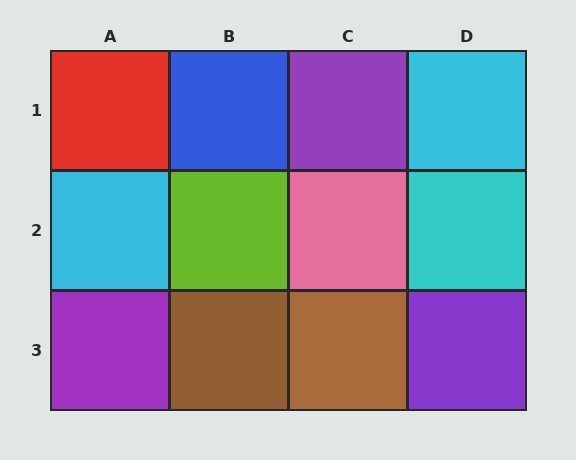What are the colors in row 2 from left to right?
Cyan, lime, pink, cyan.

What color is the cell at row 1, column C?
Purple.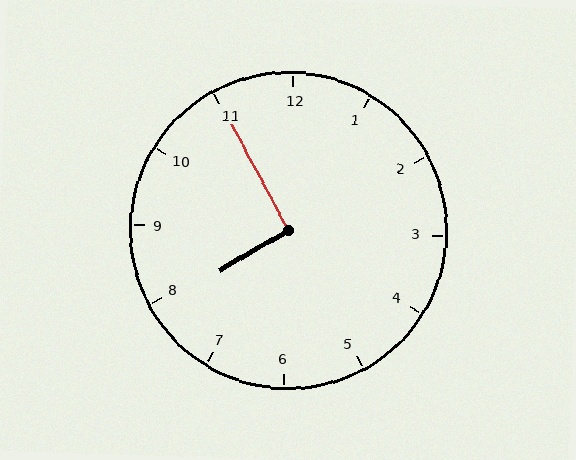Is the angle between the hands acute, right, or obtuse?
It is right.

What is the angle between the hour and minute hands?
Approximately 92 degrees.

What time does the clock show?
7:55.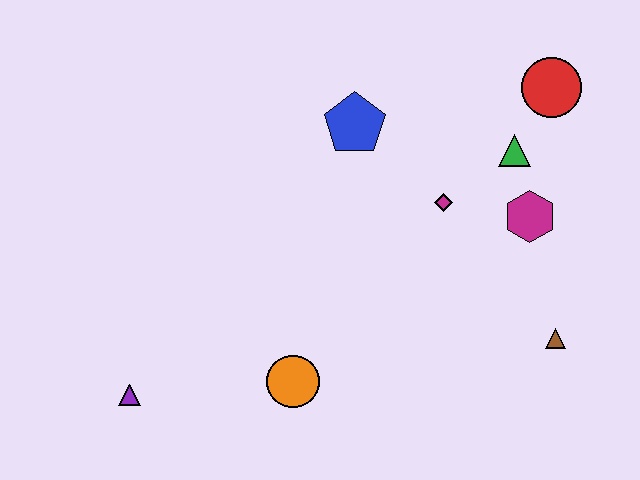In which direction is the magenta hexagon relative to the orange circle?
The magenta hexagon is to the right of the orange circle.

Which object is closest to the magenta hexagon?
The green triangle is closest to the magenta hexagon.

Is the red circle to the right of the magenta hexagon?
Yes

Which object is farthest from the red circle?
The purple triangle is farthest from the red circle.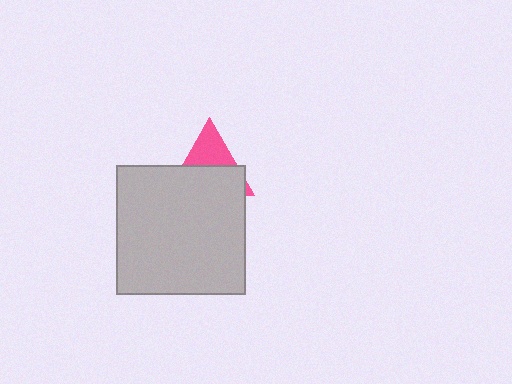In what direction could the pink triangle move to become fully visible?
The pink triangle could move up. That would shift it out from behind the light gray square entirely.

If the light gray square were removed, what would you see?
You would see the complete pink triangle.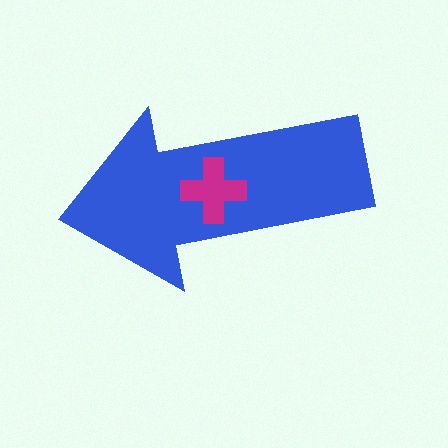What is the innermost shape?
The magenta cross.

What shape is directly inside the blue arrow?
The magenta cross.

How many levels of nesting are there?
2.